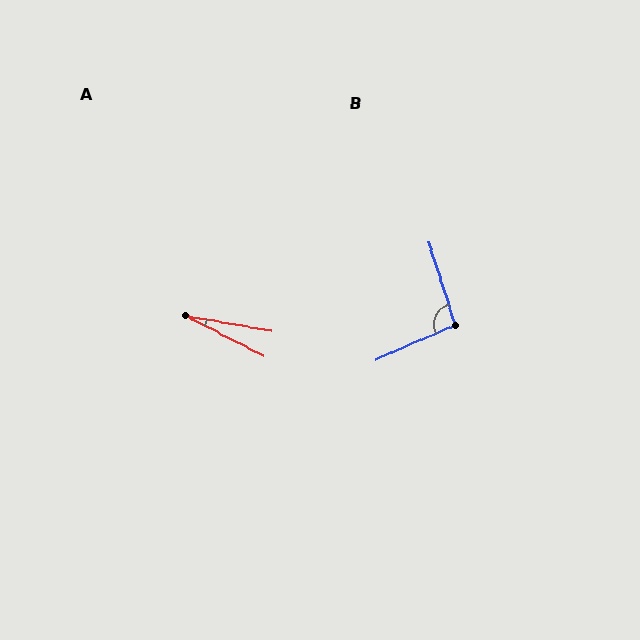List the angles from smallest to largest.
A (17°), B (96°).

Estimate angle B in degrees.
Approximately 96 degrees.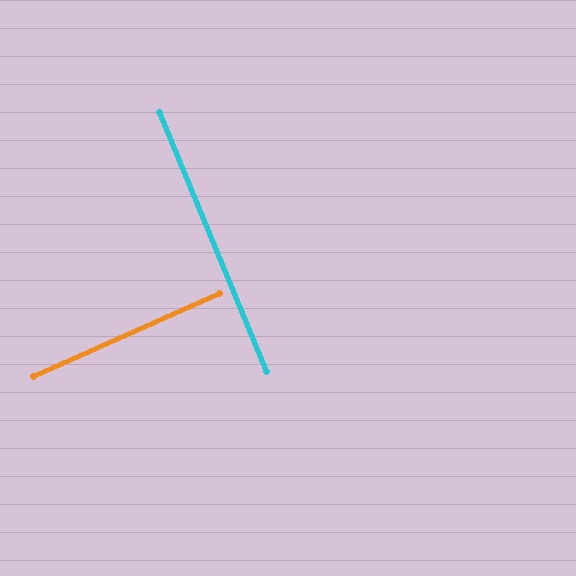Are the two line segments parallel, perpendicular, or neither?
Perpendicular — they meet at approximately 88°.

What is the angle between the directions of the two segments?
Approximately 88 degrees.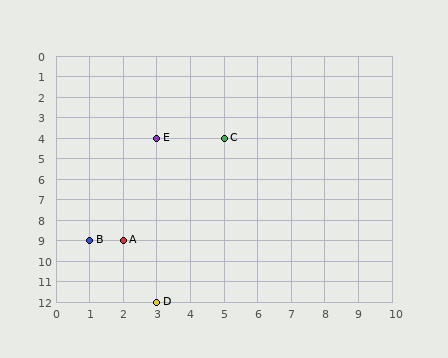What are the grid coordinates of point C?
Point C is at grid coordinates (5, 4).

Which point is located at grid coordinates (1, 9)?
Point B is at (1, 9).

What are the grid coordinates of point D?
Point D is at grid coordinates (3, 12).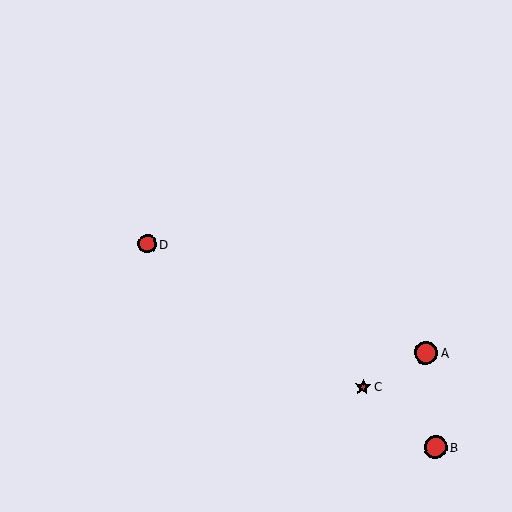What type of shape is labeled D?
Shape D is a red circle.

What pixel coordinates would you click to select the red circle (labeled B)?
Click at (436, 447) to select the red circle B.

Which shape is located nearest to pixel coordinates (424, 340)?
The red circle (labeled A) at (426, 352) is nearest to that location.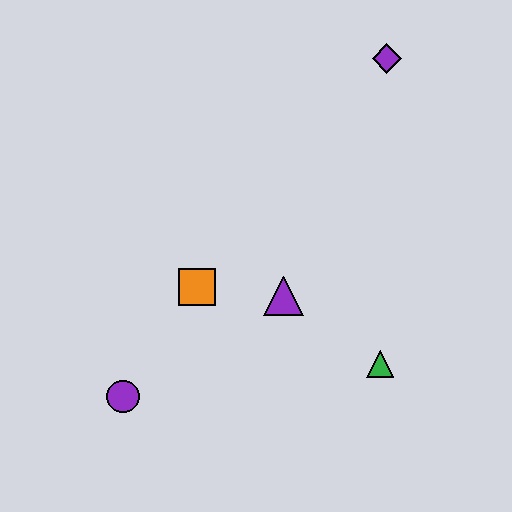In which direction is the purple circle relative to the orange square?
The purple circle is below the orange square.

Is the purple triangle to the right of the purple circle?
Yes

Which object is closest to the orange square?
The purple triangle is closest to the orange square.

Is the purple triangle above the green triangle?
Yes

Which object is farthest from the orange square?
The purple diamond is farthest from the orange square.